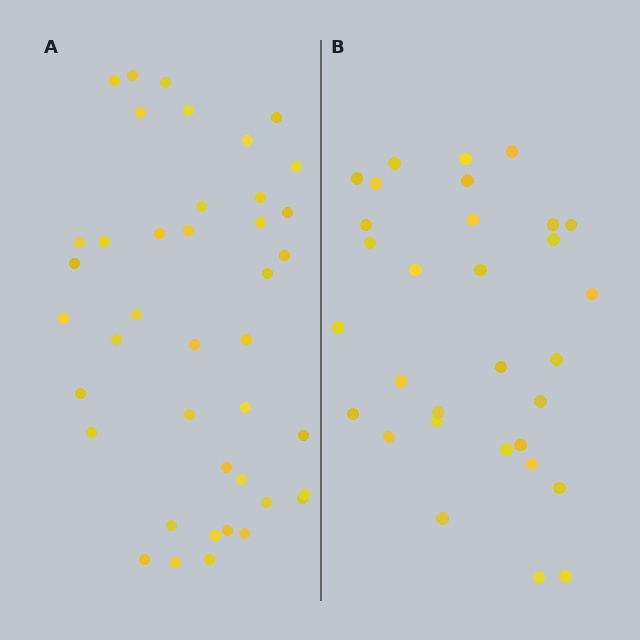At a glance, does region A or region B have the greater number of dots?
Region A (the left region) has more dots.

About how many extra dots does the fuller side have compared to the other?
Region A has roughly 10 or so more dots than region B.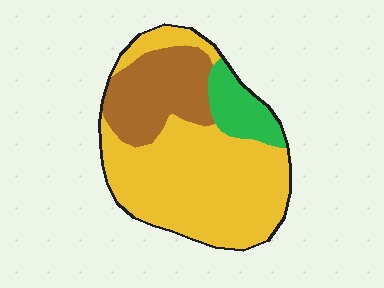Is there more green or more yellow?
Yellow.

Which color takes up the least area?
Green, at roughly 10%.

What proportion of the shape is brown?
Brown covers roughly 25% of the shape.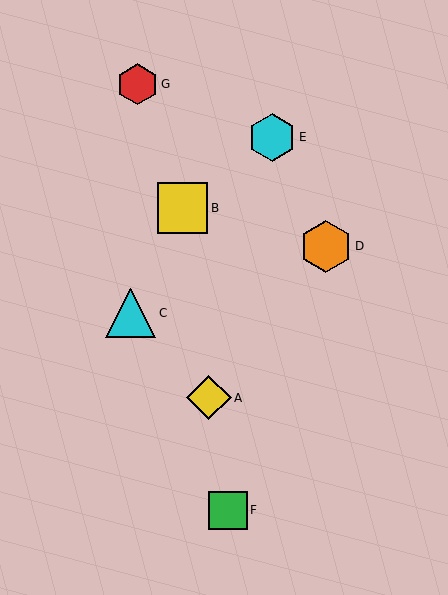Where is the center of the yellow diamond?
The center of the yellow diamond is at (209, 398).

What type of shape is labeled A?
Shape A is a yellow diamond.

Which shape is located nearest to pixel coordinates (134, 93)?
The red hexagon (labeled G) at (137, 84) is nearest to that location.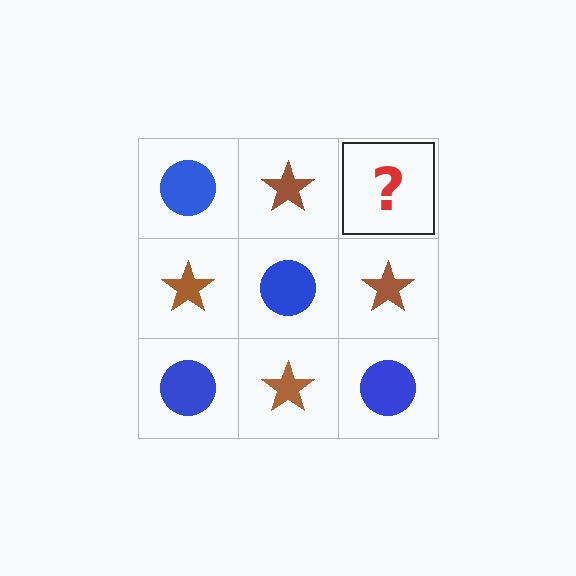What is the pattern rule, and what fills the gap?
The rule is that it alternates blue circle and brown star in a checkerboard pattern. The gap should be filled with a blue circle.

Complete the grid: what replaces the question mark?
The question mark should be replaced with a blue circle.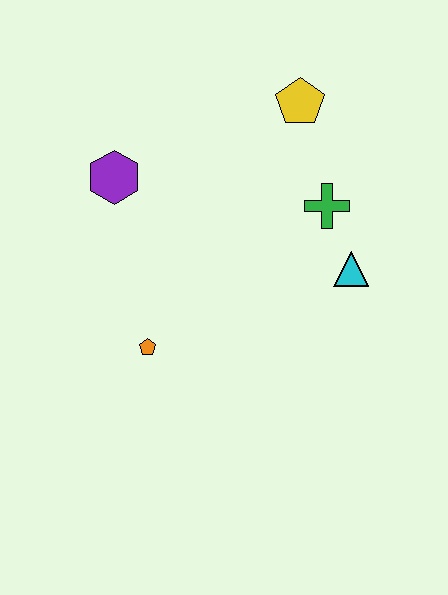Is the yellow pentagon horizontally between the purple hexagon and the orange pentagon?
No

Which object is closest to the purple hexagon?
The orange pentagon is closest to the purple hexagon.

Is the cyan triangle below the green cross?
Yes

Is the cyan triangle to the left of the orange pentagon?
No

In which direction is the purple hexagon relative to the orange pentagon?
The purple hexagon is above the orange pentagon.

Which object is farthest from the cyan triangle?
The purple hexagon is farthest from the cyan triangle.